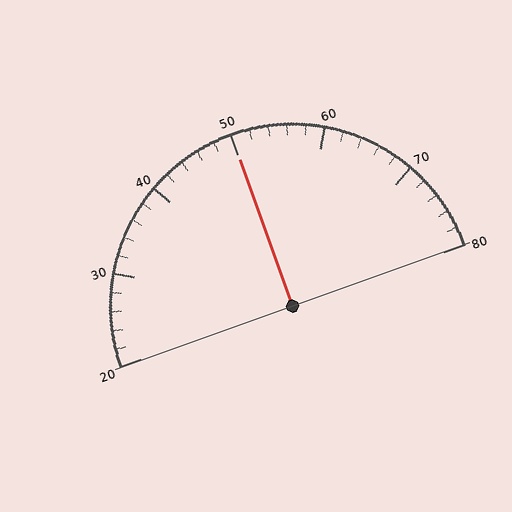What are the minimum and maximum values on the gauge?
The gauge ranges from 20 to 80.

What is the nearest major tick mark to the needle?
The nearest major tick mark is 50.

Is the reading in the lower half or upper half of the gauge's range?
The reading is in the upper half of the range (20 to 80).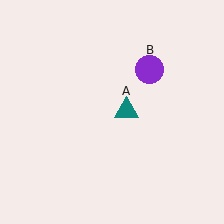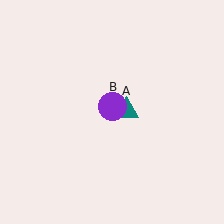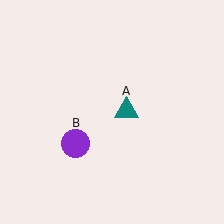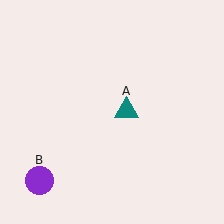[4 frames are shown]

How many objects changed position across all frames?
1 object changed position: purple circle (object B).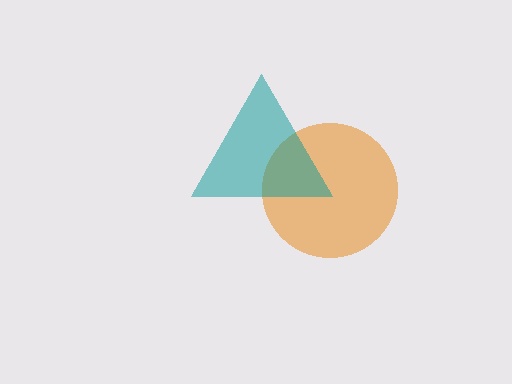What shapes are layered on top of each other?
The layered shapes are: an orange circle, a teal triangle.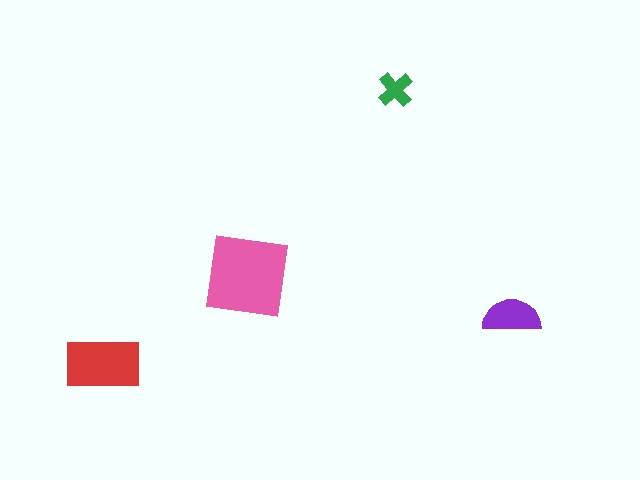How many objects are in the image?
There are 4 objects in the image.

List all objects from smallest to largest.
The green cross, the purple semicircle, the red rectangle, the pink square.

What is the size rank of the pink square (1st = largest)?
1st.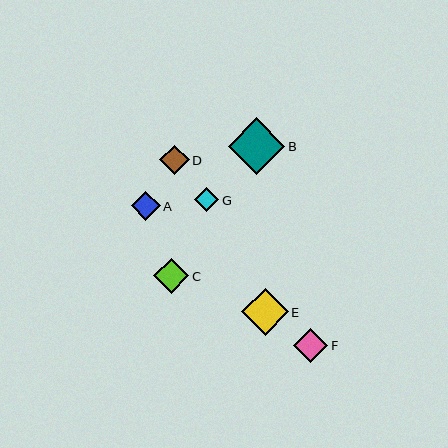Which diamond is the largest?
Diamond B is the largest with a size of approximately 57 pixels.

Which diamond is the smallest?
Diamond G is the smallest with a size of approximately 25 pixels.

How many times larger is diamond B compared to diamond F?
Diamond B is approximately 1.7 times the size of diamond F.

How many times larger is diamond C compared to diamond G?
Diamond C is approximately 1.4 times the size of diamond G.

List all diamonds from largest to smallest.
From largest to smallest: B, E, C, F, D, A, G.